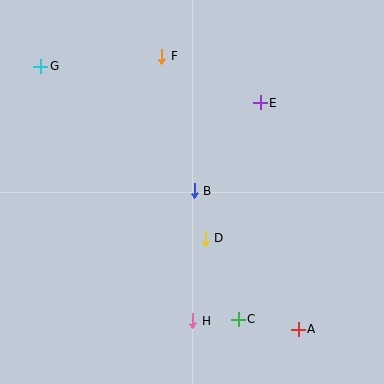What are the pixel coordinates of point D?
Point D is at (205, 238).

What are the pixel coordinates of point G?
Point G is at (41, 66).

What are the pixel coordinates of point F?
Point F is at (162, 56).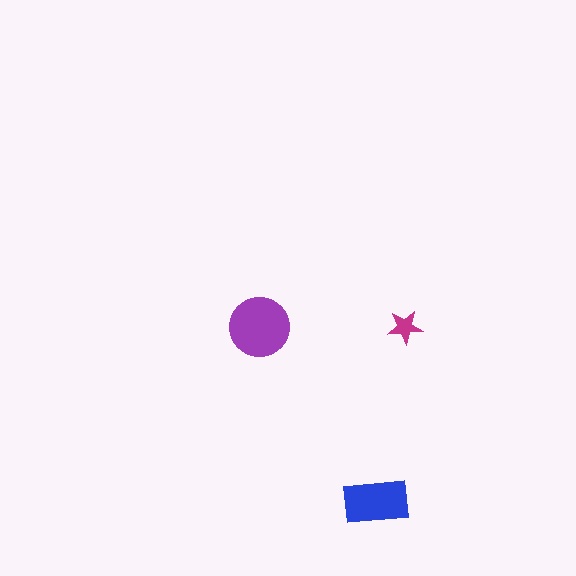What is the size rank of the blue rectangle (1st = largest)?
2nd.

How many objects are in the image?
There are 3 objects in the image.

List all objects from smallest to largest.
The magenta star, the blue rectangle, the purple circle.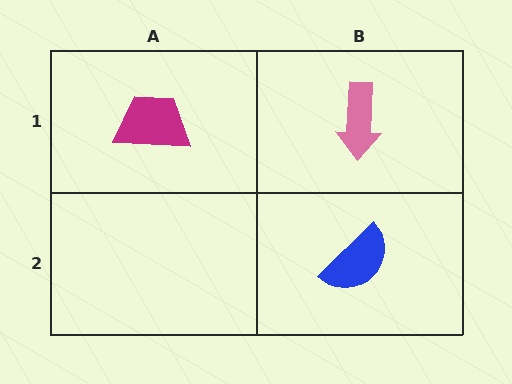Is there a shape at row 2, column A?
No, that cell is empty.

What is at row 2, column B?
A blue semicircle.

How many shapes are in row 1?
2 shapes.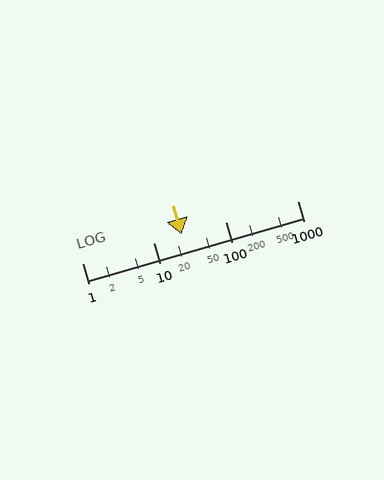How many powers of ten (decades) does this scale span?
The scale spans 3 decades, from 1 to 1000.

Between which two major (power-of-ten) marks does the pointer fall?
The pointer is between 10 and 100.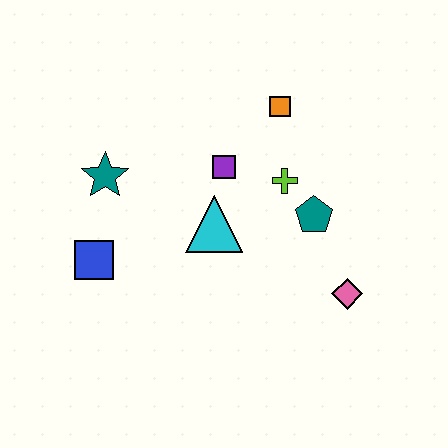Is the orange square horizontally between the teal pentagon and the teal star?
Yes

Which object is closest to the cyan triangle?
The purple square is closest to the cyan triangle.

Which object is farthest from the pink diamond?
The teal star is farthest from the pink diamond.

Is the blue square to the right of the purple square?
No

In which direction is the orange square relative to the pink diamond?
The orange square is above the pink diamond.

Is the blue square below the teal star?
Yes